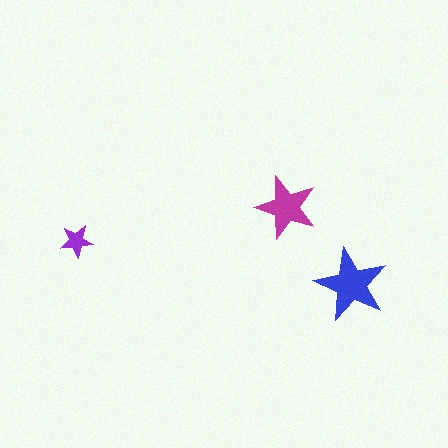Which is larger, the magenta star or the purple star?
The magenta one.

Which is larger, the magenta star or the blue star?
The blue one.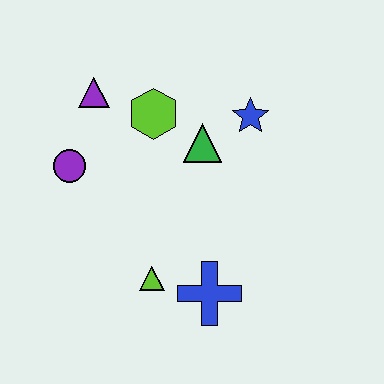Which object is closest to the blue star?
The green triangle is closest to the blue star.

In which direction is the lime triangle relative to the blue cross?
The lime triangle is to the left of the blue cross.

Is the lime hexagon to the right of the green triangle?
No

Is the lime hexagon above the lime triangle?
Yes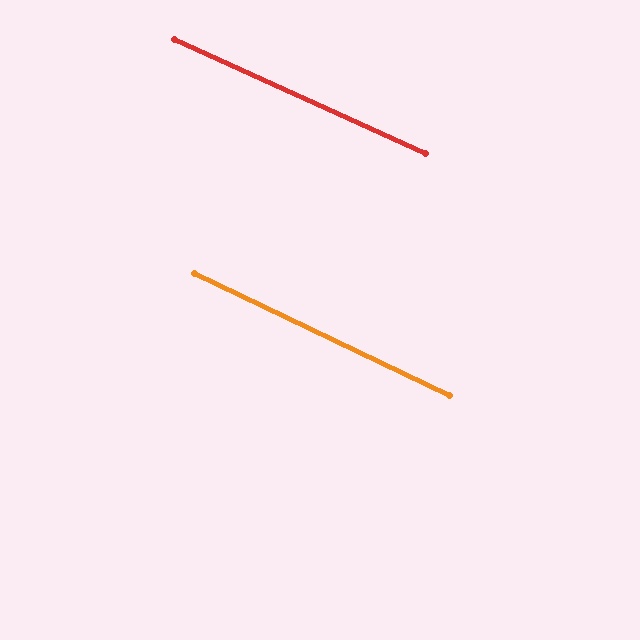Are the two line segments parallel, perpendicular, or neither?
Parallel — their directions differ by only 1.3°.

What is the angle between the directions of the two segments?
Approximately 1 degree.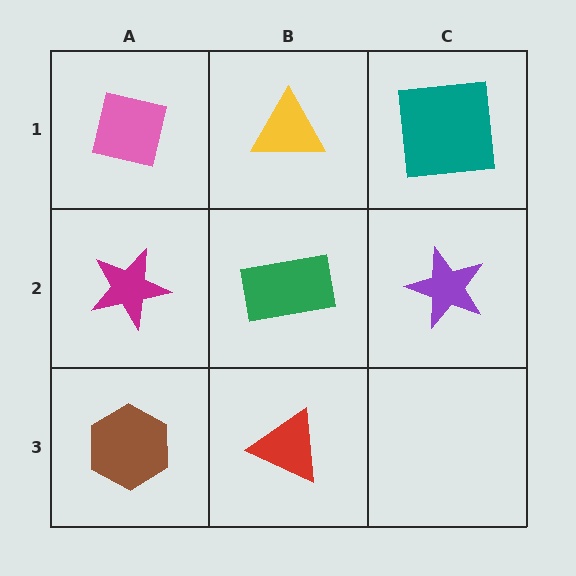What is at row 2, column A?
A magenta star.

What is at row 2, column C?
A purple star.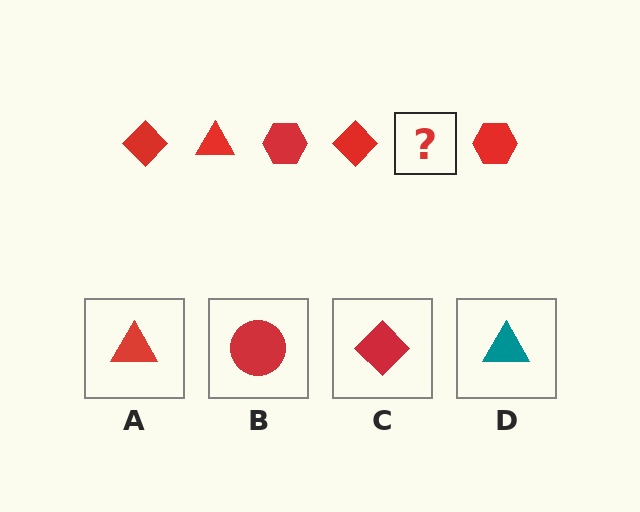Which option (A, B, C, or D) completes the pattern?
A.